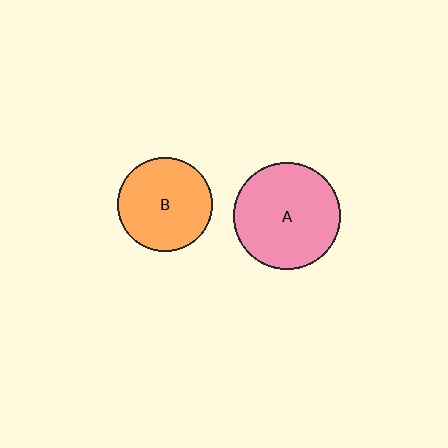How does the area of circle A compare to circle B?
Approximately 1.3 times.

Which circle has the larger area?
Circle A (pink).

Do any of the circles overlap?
No, none of the circles overlap.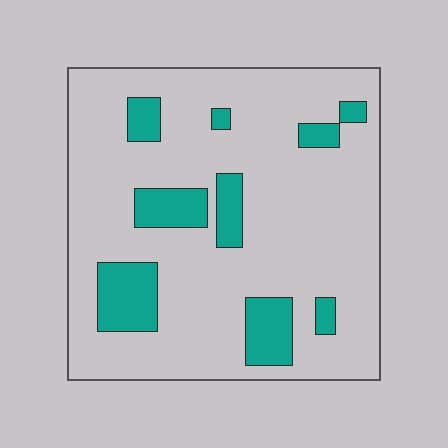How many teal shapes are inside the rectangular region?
9.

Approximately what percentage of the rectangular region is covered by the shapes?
Approximately 15%.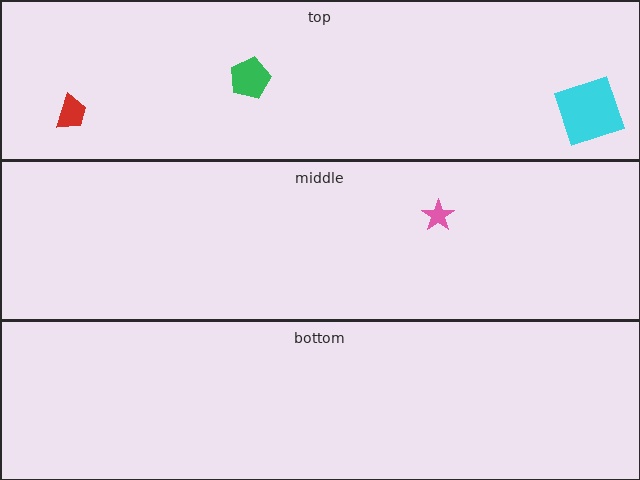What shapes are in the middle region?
The pink star.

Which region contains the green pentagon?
The top region.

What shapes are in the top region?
The red trapezoid, the green pentagon, the cyan square.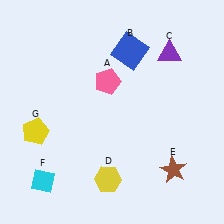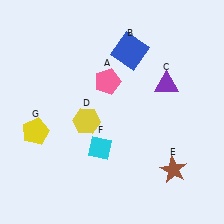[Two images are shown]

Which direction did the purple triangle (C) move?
The purple triangle (C) moved down.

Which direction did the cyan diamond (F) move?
The cyan diamond (F) moved right.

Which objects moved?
The objects that moved are: the purple triangle (C), the yellow hexagon (D), the cyan diamond (F).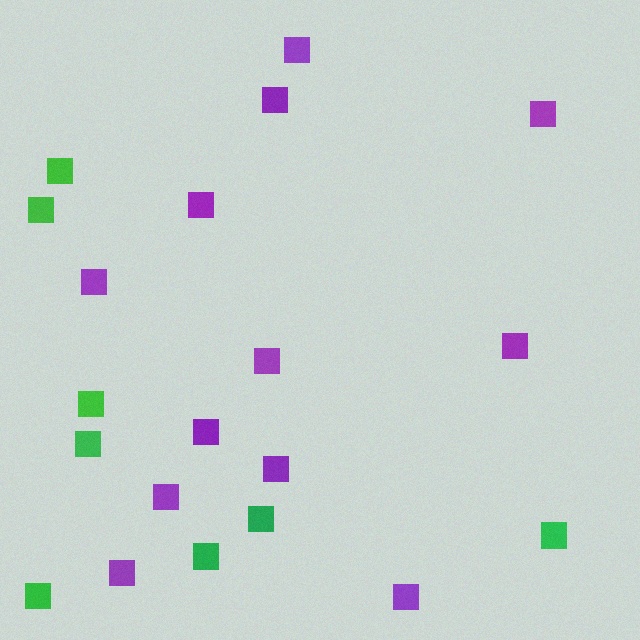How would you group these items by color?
There are 2 groups: one group of green squares (8) and one group of purple squares (12).